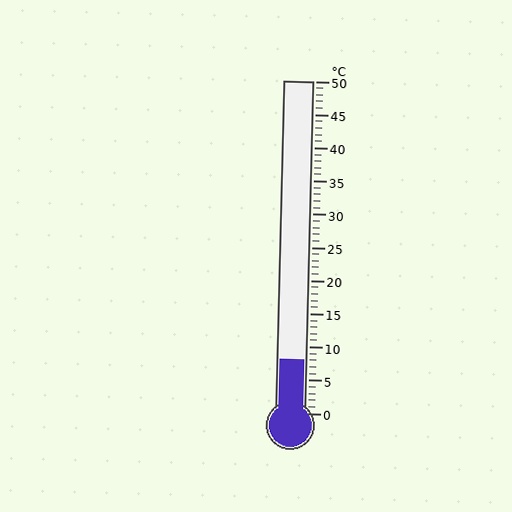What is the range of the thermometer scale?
The thermometer scale ranges from 0°C to 50°C.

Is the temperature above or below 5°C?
The temperature is above 5°C.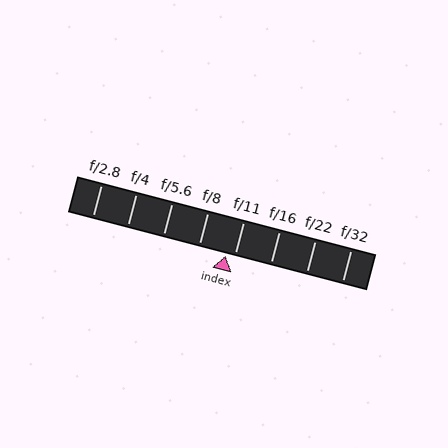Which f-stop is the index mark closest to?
The index mark is closest to f/11.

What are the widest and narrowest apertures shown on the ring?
The widest aperture shown is f/2.8 and the narrowest is f/32.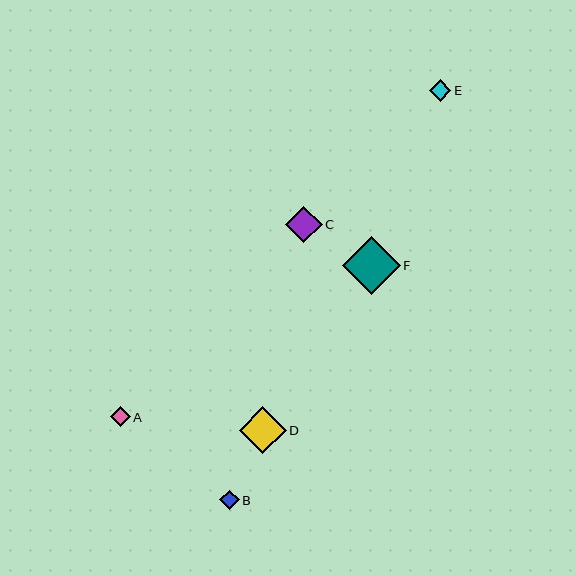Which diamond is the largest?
Diamond F is the largest with a size of approximately 58 pixels.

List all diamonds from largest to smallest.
From largest to smallest: F, D, C, E, A, B.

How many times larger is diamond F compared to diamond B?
Diamond F is approximately 3.0 times the size of diamond B.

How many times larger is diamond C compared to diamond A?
Diamond C is approximately 1.9 times the size of diamond A.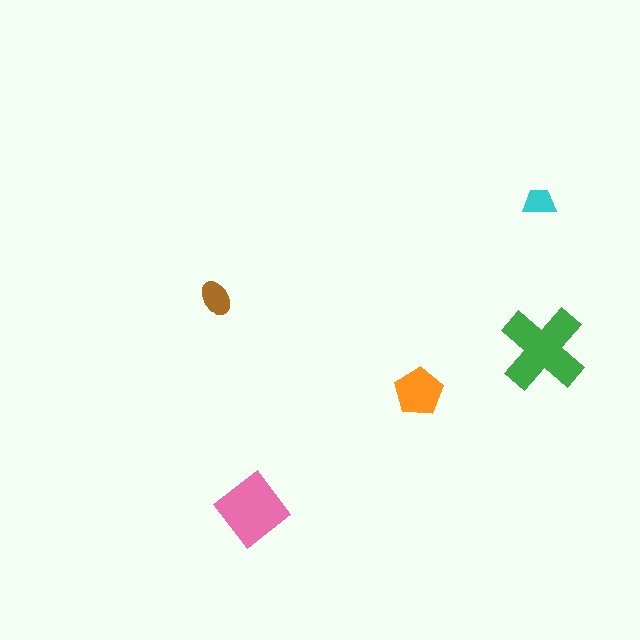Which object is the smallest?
The cyan trapezoid.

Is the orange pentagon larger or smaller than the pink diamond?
Smaller.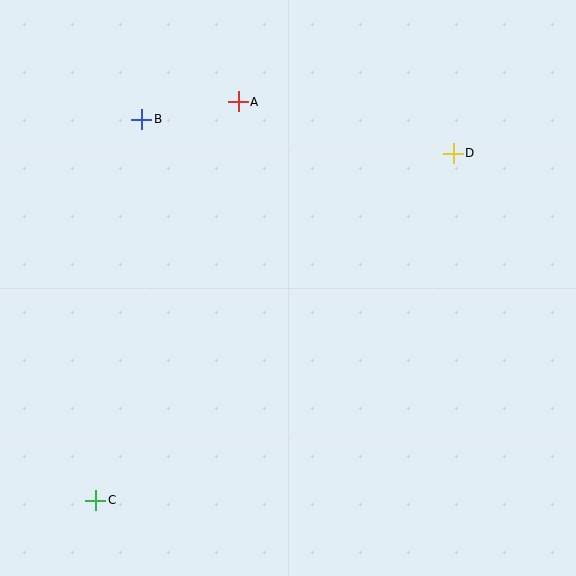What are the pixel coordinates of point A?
Point A is at (238, 102).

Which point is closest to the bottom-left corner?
Point C is closest to the bottom-left corner.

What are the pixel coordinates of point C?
Point C is at (96, 500).